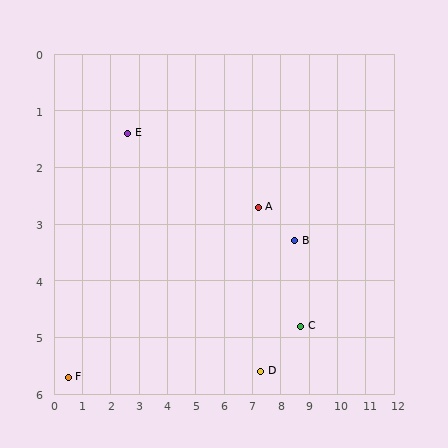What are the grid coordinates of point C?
Point C is at approximately (8.7, 4.8).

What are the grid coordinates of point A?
Point A is at approximately (7.2, 2.7).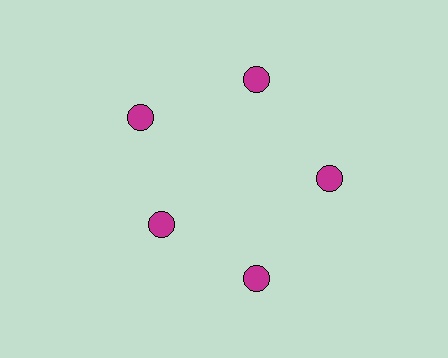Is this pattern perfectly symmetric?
No. The 5 magenta circles are arranged in a ring, but one element near the 8 o'clock position is pulled inward toward the center, breaking the 5-fold rotational symmetry.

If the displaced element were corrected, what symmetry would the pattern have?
It would have 5-fold rotational symmetry — the pattern would map onto itself every 72 degrees.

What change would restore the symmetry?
The symmetry would be restored by moving it outward, back onto the ring so that all 5 circles sit at equal angles and equal distance from the center.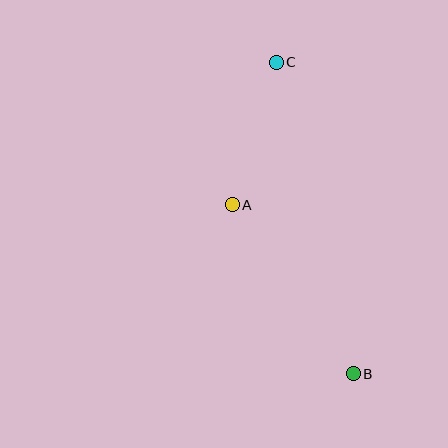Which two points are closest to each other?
Points A and C are closest to each other.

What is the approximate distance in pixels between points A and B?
The distance between A and B is approximately 208 pixels.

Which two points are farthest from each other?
Points B and C are farthest from each other.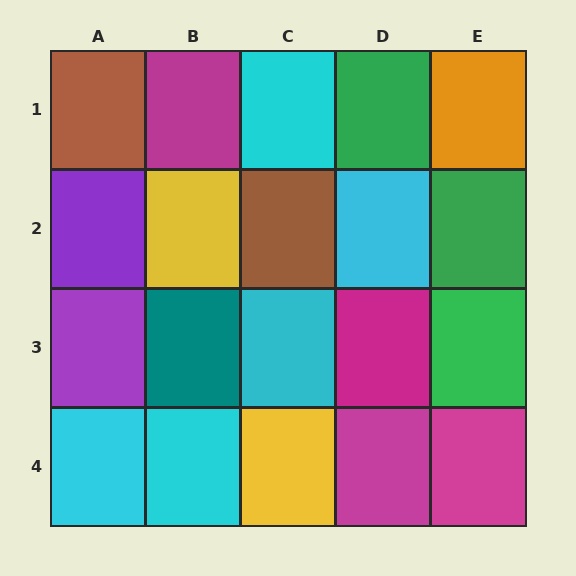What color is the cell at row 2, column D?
Cyan.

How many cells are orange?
1 cell is orange.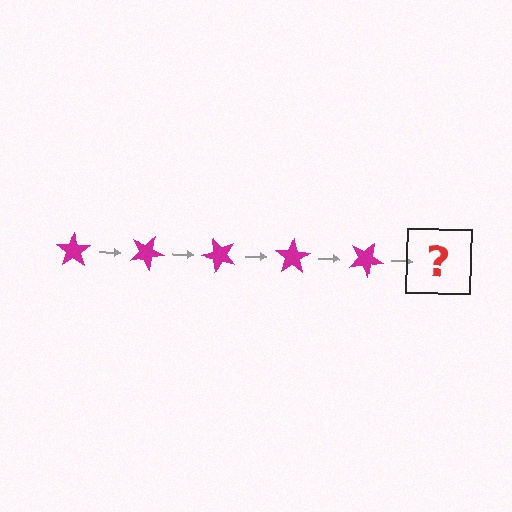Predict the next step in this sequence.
The next step is a magenta star rotated 125 degrees.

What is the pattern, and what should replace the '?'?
The pattern is that the star rotates 25 degrees each step. The '?' should be a magenta star rotated 125 degrees.